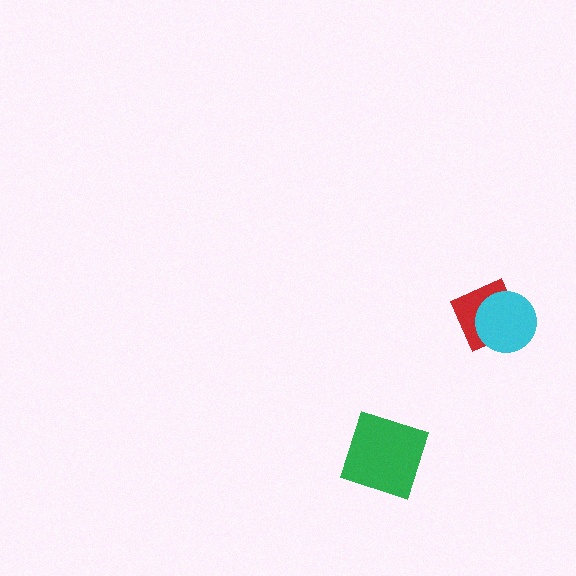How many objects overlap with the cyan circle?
1 object overlaps with the cyan circle.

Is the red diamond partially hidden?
Yes, it is partially covered by another shape.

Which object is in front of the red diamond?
The cyan circle is in front of the red diamond.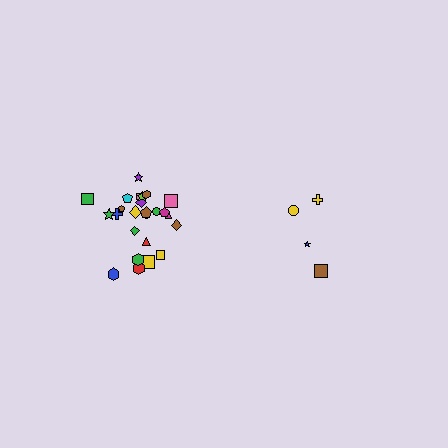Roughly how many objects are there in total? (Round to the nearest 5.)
Roughly 30 objects in total.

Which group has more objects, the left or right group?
The left group.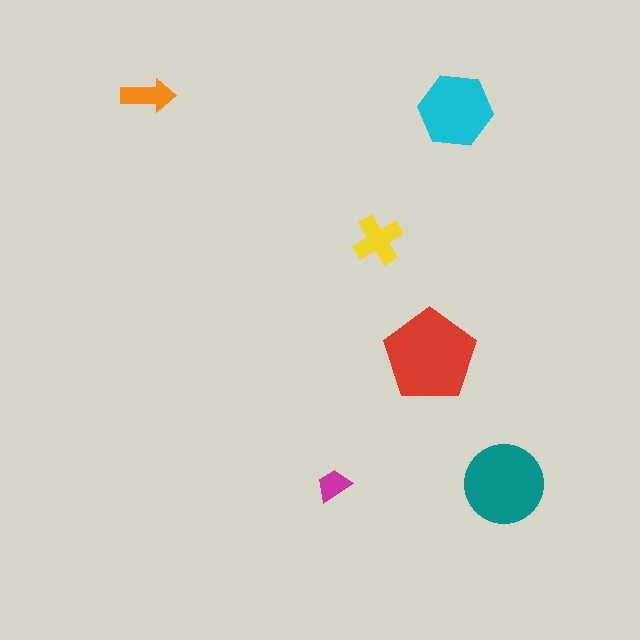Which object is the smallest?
The magenta trapezoid.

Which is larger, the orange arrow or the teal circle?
The teal circle.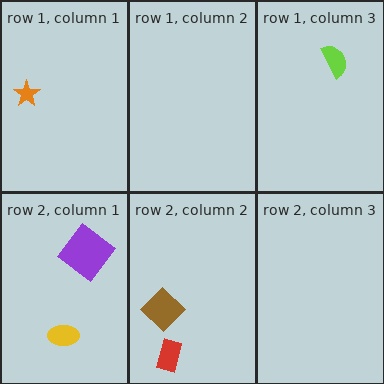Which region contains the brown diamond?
The row 2, column 2 region.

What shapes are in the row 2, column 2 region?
The brown diamond, the red rectangle.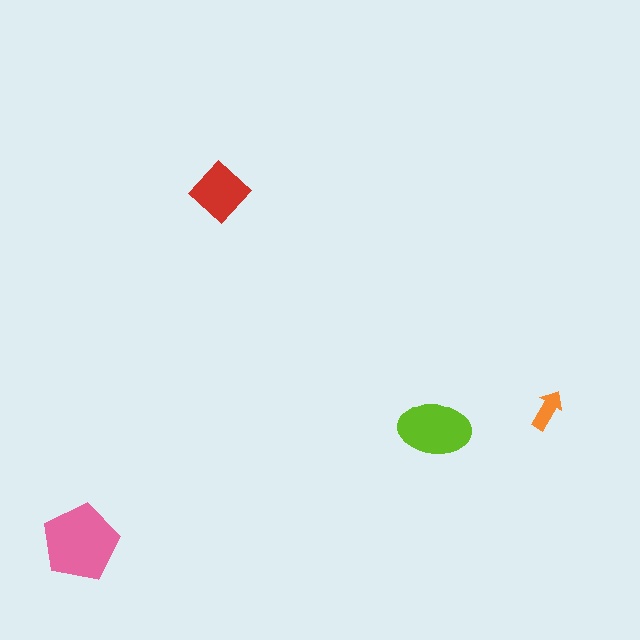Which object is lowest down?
The pink pentagon is bottommost.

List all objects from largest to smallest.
The pink pentagon, the lime ellipse, the red diamond, the orange arrow.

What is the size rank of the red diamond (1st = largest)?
3rd.